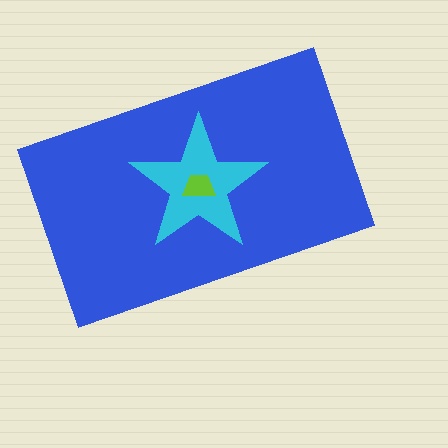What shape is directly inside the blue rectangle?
The cyan star.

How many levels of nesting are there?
3.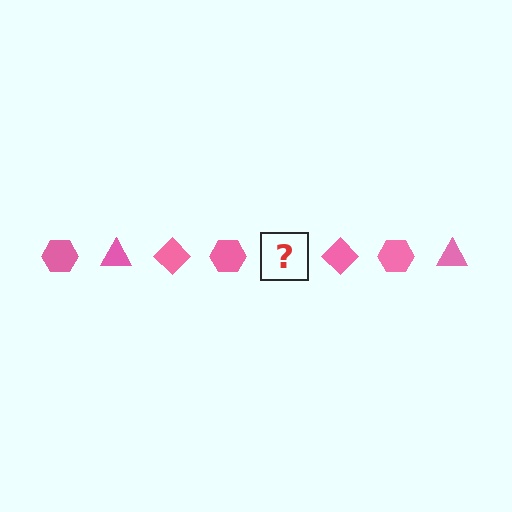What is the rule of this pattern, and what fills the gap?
The rule is that the pattern cycles through hexagon, triangle, diamond shapes in pink. The gap should be filled with a pink triangle.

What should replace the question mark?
The question mark should be replaced with a pink triangle.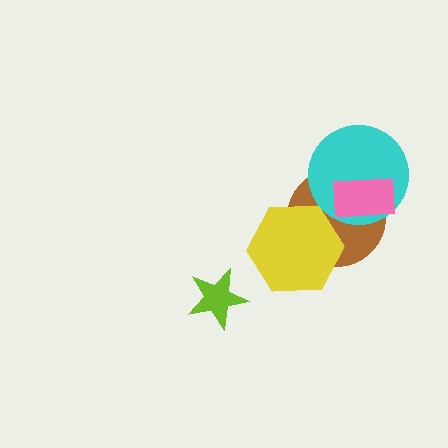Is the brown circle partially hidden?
Yes, it is partially covered by another shape.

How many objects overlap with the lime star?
0 objects overlap with the lime star.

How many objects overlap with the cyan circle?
2 objects overlap with the cyan circle.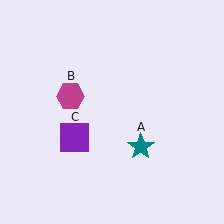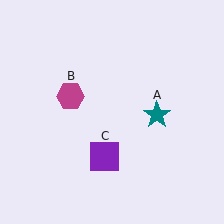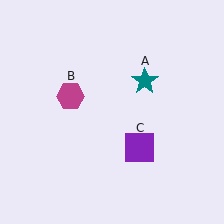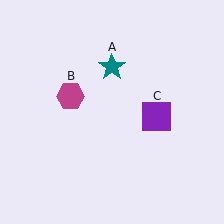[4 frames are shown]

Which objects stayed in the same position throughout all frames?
Magenta hexagon (object B) remained stationary.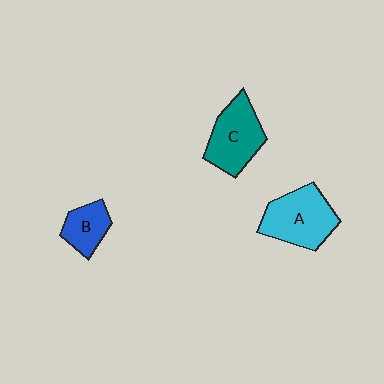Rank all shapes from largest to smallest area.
From largest to smallest: A (cyan), C (teal), B (blue).